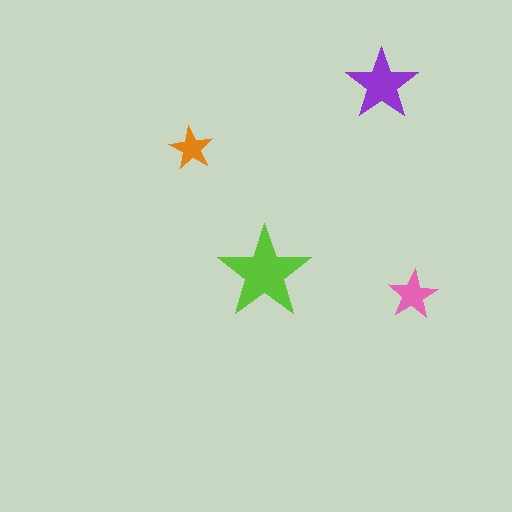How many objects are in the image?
There are 4 objects in the image.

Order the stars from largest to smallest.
the lime one, the purple one, the pink one, the orange one.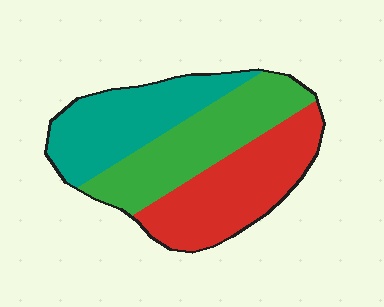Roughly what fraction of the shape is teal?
Teal takes up about one third (1/3) of the shape.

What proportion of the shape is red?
Red takes up about three eighths (3/8) of the shape.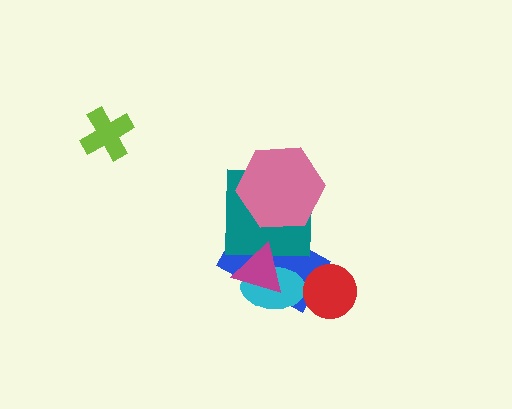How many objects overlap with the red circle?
1 object overlaps with the red circle.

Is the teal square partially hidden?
Yes, it is partially covered by another shape.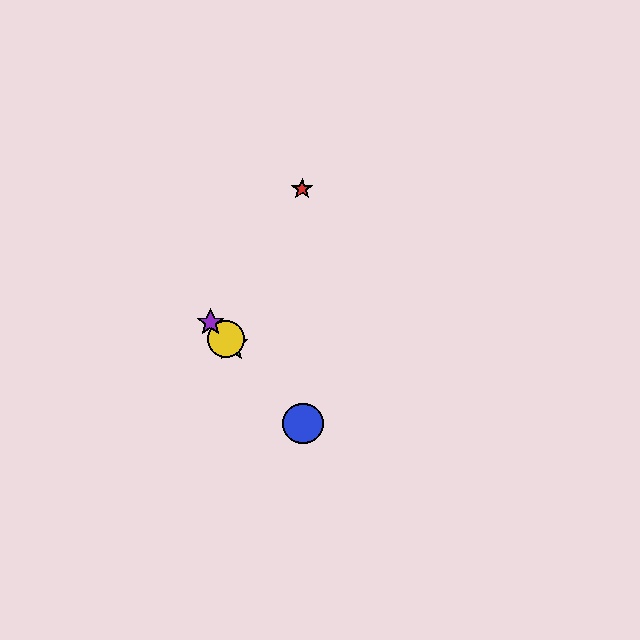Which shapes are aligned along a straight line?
The blue circle, the green star, the yellow circle, the purple star are aligned along a straight line.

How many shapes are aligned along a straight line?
4 shapes (the blue circle, the green star, the yellow circle, the purple star) are aligned along a straight line.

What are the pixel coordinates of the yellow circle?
The yellow circle is at (226, 339).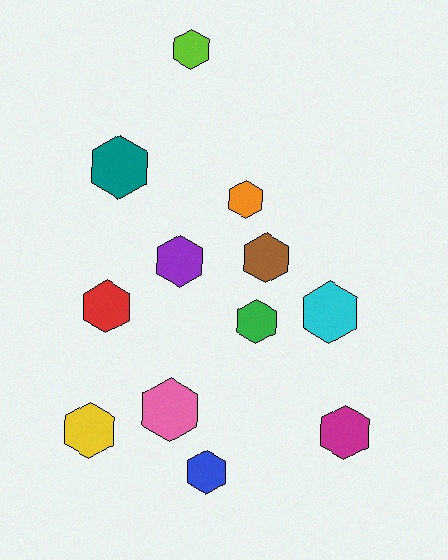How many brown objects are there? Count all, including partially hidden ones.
There is 1 brown object.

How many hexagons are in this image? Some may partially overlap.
There are 12 hexagons.